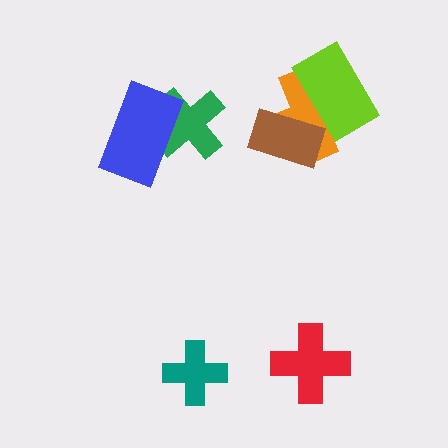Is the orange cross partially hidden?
Yes, it is partially covered by another shape.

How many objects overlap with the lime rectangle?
2 objects overlap with the lime rectangle.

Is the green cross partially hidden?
Yes, it is partially covered by another shape.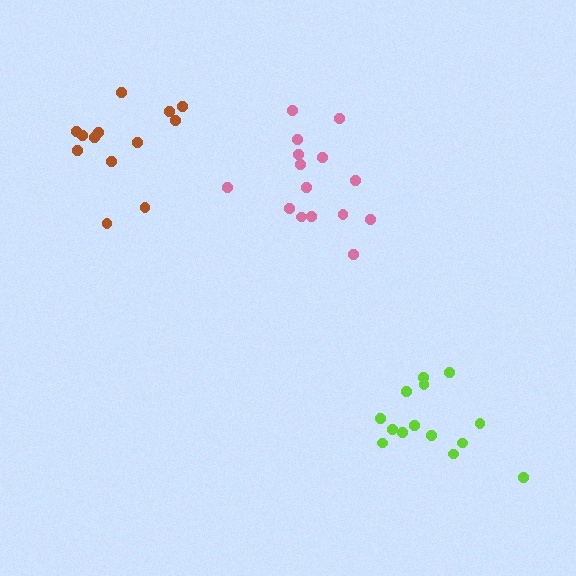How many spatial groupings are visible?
There are 3 spatial groupings.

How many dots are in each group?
Group 1: 14 dots, Group 2: 15 dots, Group 3: 13 dots (42 total).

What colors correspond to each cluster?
The clusters are colored: lime, pink, brown.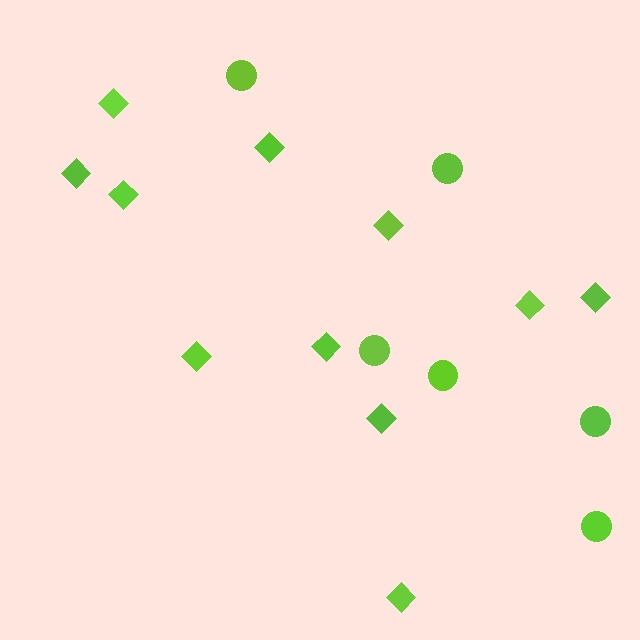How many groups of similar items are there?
There are 2 groups: one group of circles (6) and one group of diamonds (11).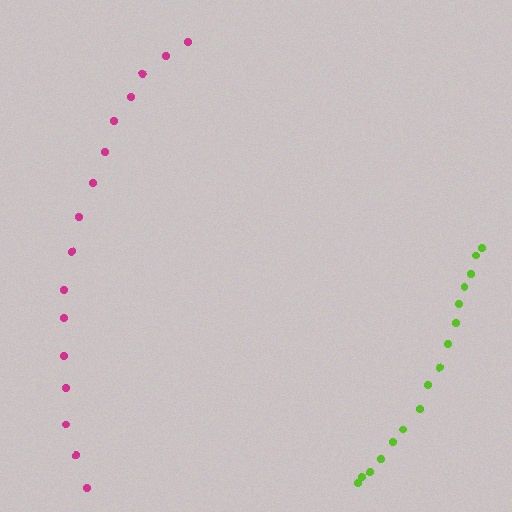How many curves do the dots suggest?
There are 2 distinct paths.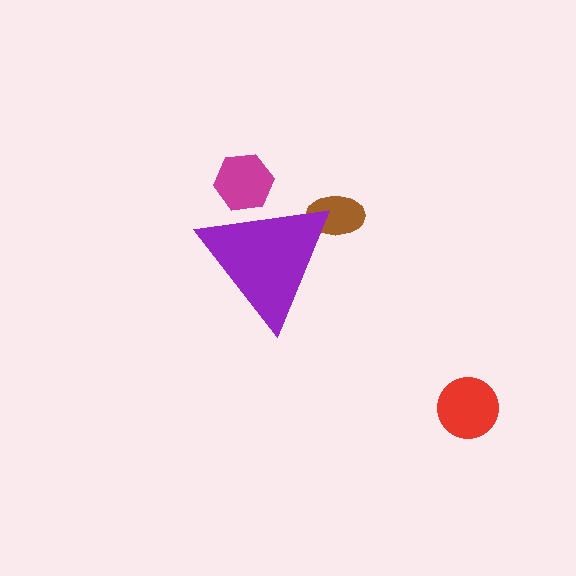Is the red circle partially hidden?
No, the red circle is fully visible.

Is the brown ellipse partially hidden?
Yes, the brown ellipse is partially hidden behind the purple triangle.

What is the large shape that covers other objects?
A purple triangle.